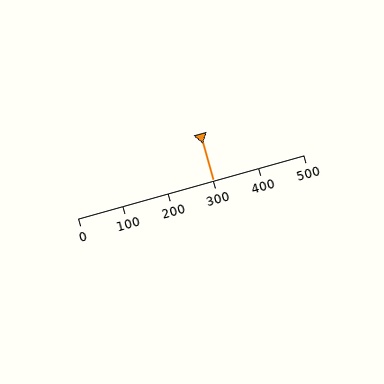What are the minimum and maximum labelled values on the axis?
The axis runs from 0 to 500.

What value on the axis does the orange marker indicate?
The marker indicates approximately 300.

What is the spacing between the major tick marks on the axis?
The major ticks are spaced 100 apart.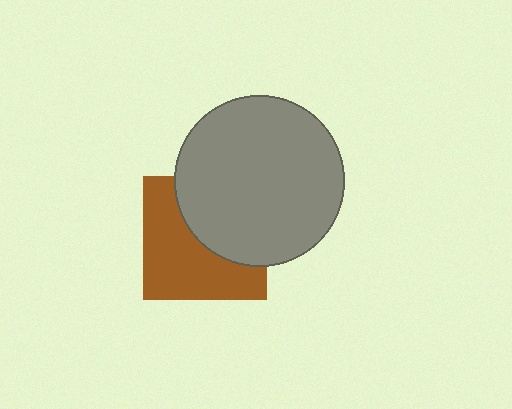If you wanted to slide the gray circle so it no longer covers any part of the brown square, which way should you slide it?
Slide it toward the upper-right — that is the most direct way to separate the two shapes.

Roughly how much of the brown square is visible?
About half of it is visible (roughly 55%).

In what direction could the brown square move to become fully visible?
The brown square could move toward the lower-left. That would shift it out from behind the gray circle entirely.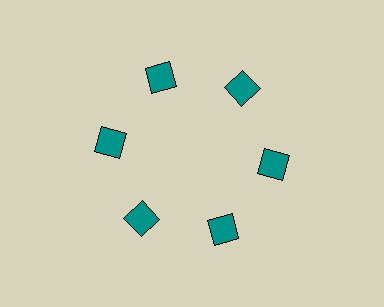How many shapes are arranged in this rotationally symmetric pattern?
There are 6 shapes, arranged in 6 groups of 1.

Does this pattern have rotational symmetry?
Yes, this pattern has 6-fold rotational symmetry. It looks the same after rotating 60 degrees around the center.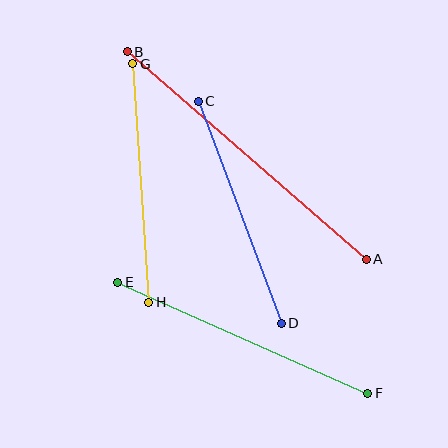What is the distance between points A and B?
The distance is approximately 316 pixels.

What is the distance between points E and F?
The distance is approximately 274 pixels.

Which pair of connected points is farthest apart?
Points A and B are farthest apart.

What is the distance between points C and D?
The distance is approximately 237 pixels.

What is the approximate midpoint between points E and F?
The midpoint is at approximately (243, 338) pixels.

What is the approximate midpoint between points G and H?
The midpoint is at approximately (141, 183) pixels.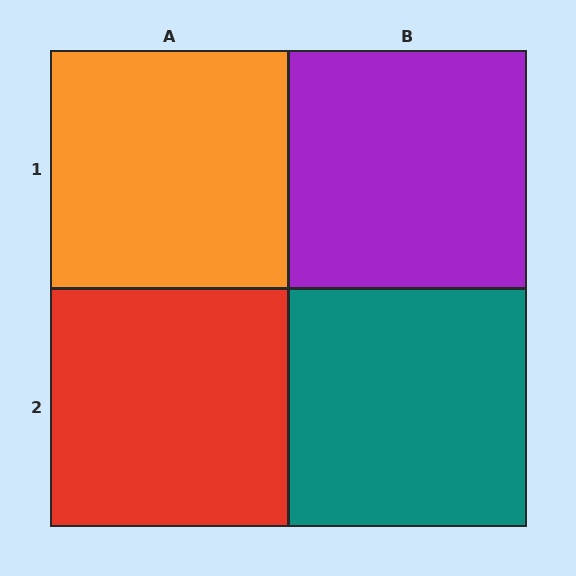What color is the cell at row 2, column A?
Red.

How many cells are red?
1 cell is red.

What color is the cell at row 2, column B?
Teal.